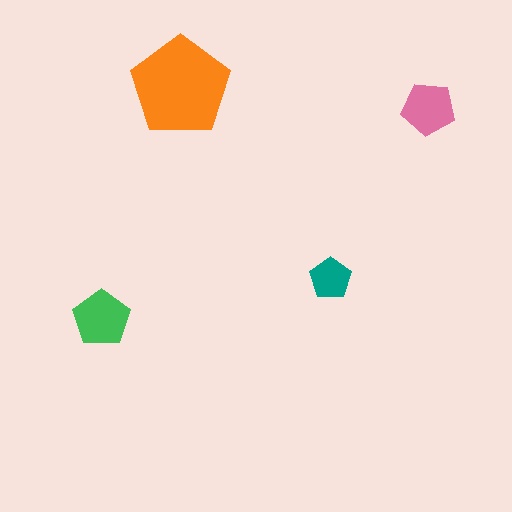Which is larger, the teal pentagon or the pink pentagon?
The pink one.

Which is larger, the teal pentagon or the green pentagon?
The green one.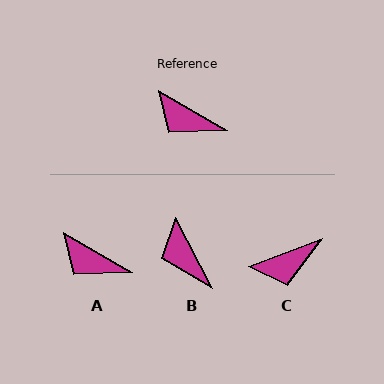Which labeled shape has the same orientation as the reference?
A.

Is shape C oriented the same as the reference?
No, it is off by about 51 degrees.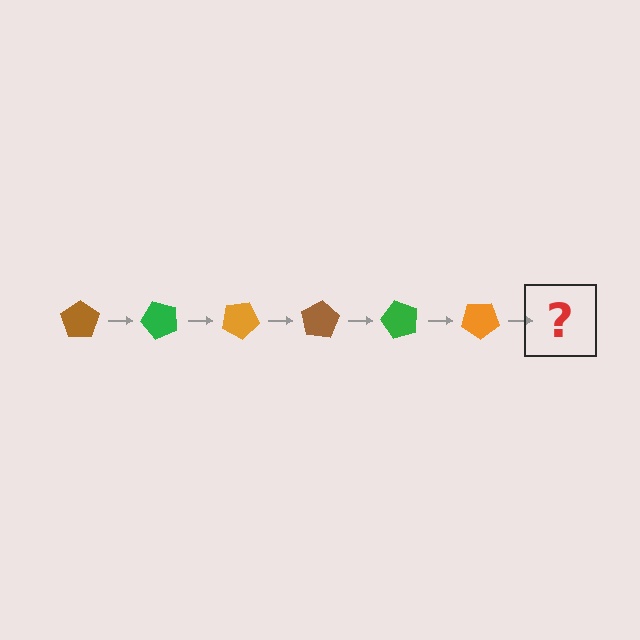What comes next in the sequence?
The next element should be a brown pentagon, rotated 300 degrees from the start.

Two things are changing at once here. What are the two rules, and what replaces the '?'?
The two rules are that it rotates 50 degrees each step and the color cycles through brown, green, and orange. The '?' should be a brown pentagon, rotated 300 degrees from the start.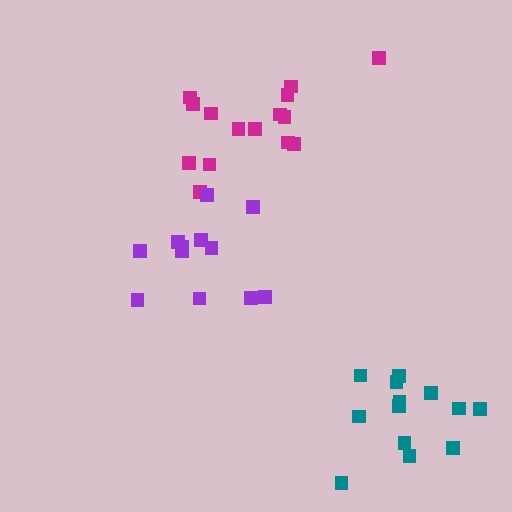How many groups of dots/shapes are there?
There are 3 groups.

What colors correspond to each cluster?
The clusters are colored: magenta, teal, purple.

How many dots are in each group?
Group 1: 15 dots, Group 2: 13 dots, Group 3: 12 dots (40 total).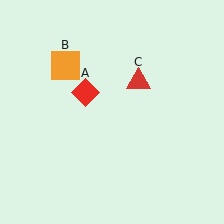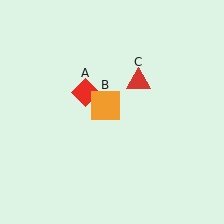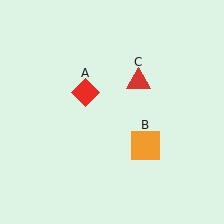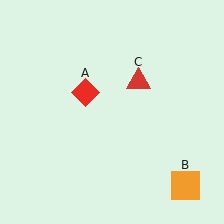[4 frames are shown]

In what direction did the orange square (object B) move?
The orange square (object B) moved down and to the right.